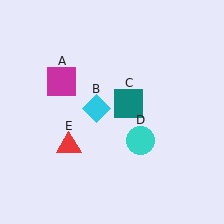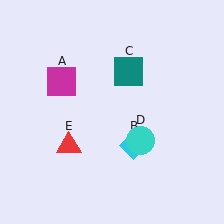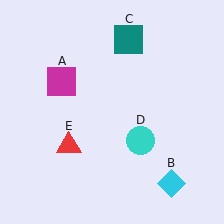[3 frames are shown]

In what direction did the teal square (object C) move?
The teal square (object C) moved up.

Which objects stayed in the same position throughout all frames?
Magenta square (object A) and cyan circle (object D) and red triangle (object E) remained stationary.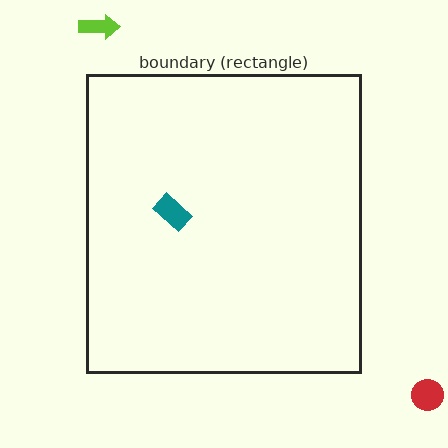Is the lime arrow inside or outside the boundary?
Outside.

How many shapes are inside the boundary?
1 inside, 2 outside.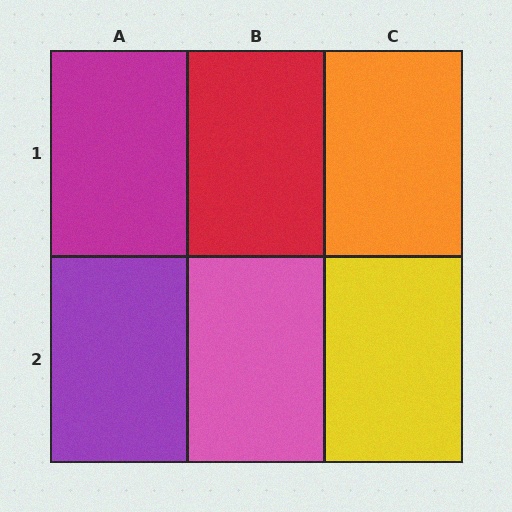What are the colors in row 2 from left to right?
Purple, pink, yellow.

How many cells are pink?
1 cell is pink.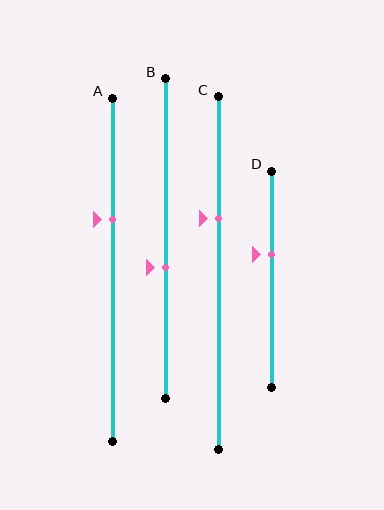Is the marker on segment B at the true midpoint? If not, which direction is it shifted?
No, the marker on segment B is shifted downward by about 9% of the segment length.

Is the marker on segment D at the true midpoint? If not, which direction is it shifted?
No, the marker on segment D is shifted upward by about 12% of the segment length.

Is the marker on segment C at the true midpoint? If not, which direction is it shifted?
No, the marker on segment C is shifted upward by about 16% of the segment length.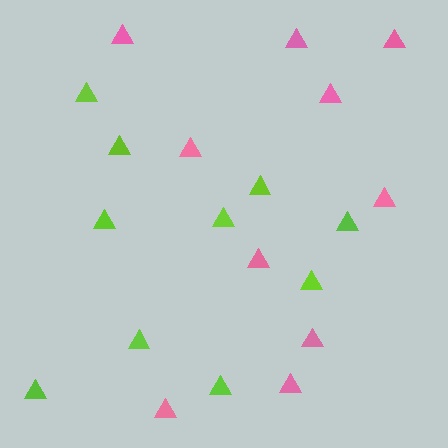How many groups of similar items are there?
There are 2 groups: one group of lime triangles (10) and one group of pink triangles (10).